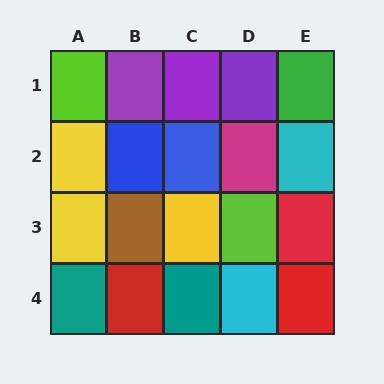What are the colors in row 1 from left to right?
Lime, purple, purple, purple, green.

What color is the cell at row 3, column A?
Yellow.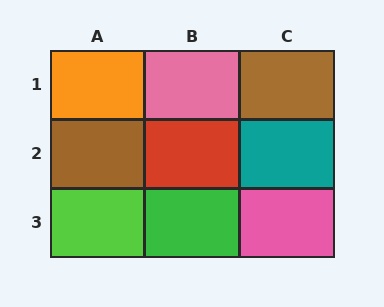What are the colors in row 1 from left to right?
Orange, pink, brown.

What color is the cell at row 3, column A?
Lime.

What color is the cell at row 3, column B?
Green.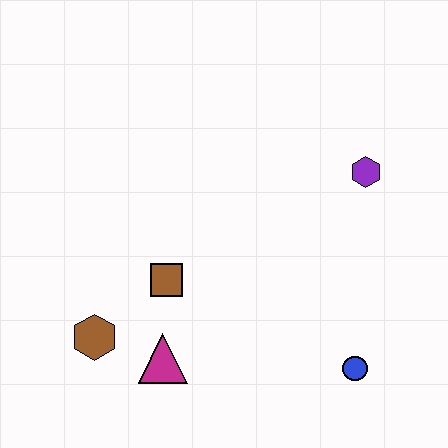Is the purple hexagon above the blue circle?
Yes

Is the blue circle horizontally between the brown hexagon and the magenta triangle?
No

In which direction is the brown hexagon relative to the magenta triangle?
The brown hexagon is to the left of the magenta triangle.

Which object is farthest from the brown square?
The purple hexagon is farthest from the brown square.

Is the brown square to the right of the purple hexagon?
No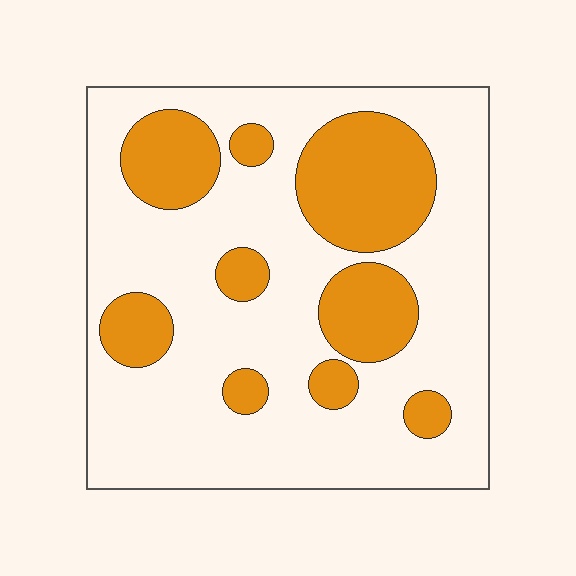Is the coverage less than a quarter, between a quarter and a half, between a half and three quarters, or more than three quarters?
Between a quarter and a half.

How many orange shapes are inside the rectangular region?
9.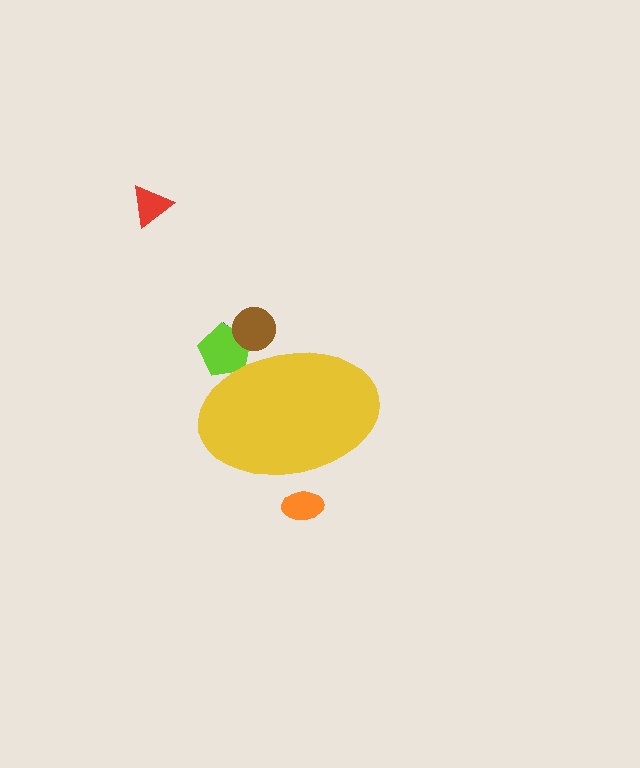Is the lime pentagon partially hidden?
Yes, the lime pentagon is partially hidden behind the yellow ellipse.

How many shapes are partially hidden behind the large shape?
4 shapes are partially hidden.